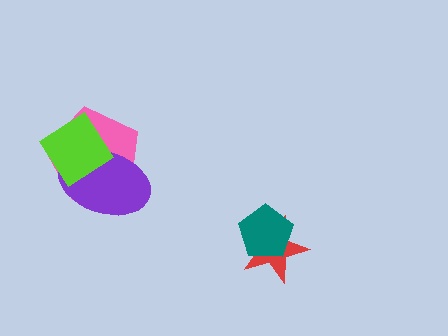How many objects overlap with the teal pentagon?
1 object overlaps with the teal pentagon.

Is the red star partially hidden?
Yes, it is partially covered by another shape.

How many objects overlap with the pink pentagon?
2 objects overlap with the pink pentagon.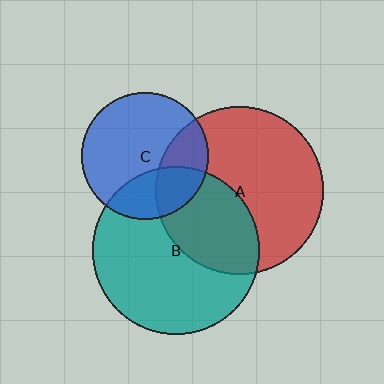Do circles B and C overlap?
Yes.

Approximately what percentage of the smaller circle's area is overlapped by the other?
Approximately 30%.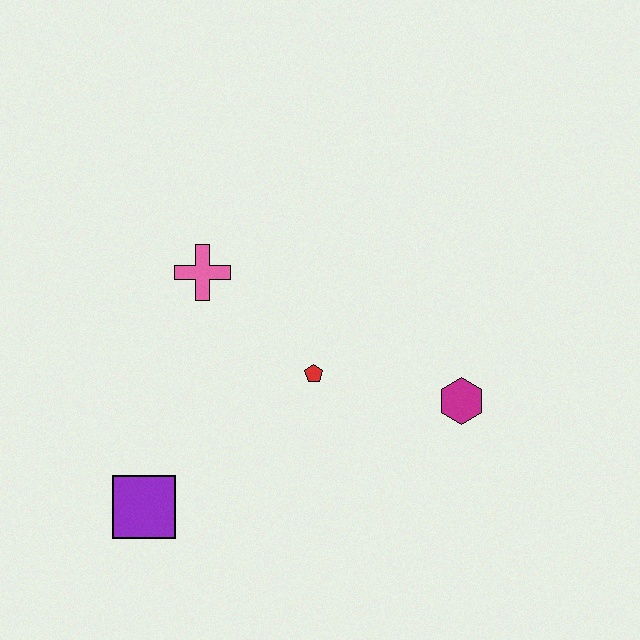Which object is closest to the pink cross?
The red pentagon is closest to the pink cross.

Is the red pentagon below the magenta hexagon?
No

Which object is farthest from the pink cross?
The magenta hexagon is farthest from the pink cross.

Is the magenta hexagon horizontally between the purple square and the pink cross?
No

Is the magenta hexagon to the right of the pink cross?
Yes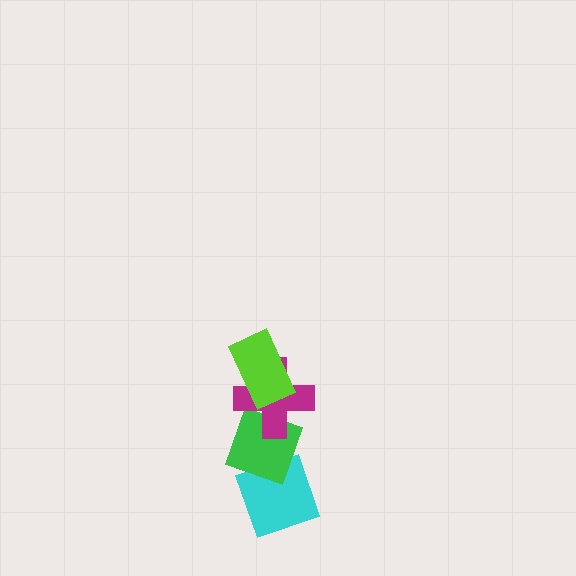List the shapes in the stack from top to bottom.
From top to bottom: the lime rectangle, the magenta cross, the green diamond, the cyan diamond.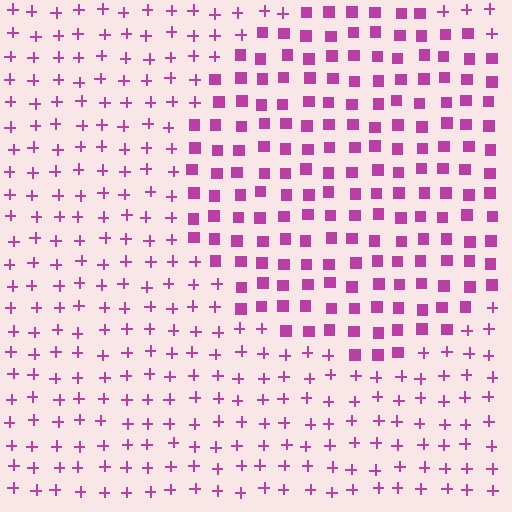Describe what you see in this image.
The image is filled with small magenta elements arranged in a uniform grid. A circle-shaped region contains squares, while the surrounding area contains plus signs. The boundary is defined purely by the change in element shape.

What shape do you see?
I see a circle.